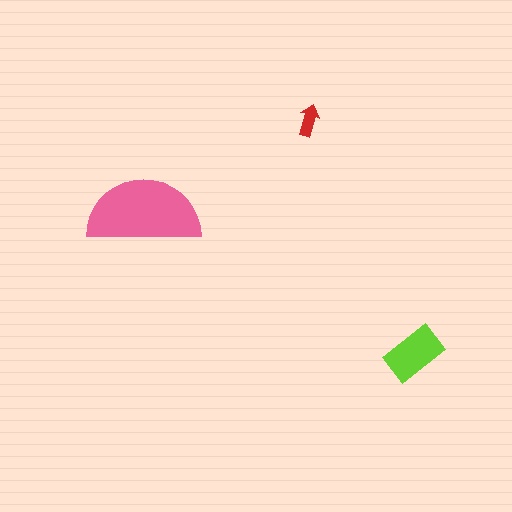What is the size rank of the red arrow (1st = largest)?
3rd.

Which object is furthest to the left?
The pink semicircle is leftmost.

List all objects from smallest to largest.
The red arrow, the lime rectangle, the pink semicircle.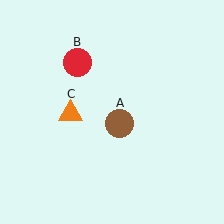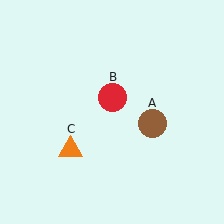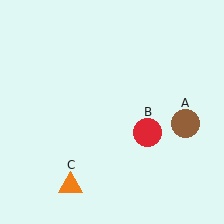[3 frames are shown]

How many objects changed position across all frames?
3 objects changed position: brown circle (object A), red circle (object B), orange triangle (object C).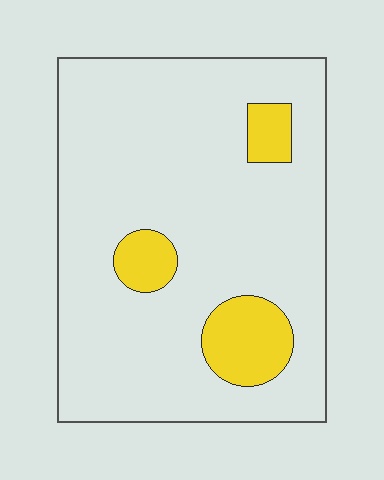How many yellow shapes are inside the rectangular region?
3.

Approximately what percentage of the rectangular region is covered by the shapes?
Approximately 15%.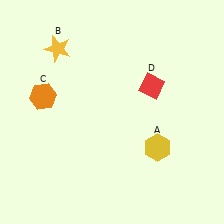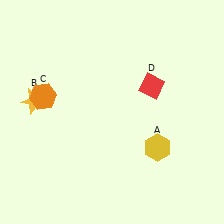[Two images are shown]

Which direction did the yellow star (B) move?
The yellow star (B) moved down.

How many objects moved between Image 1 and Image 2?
1 object moved between the two images.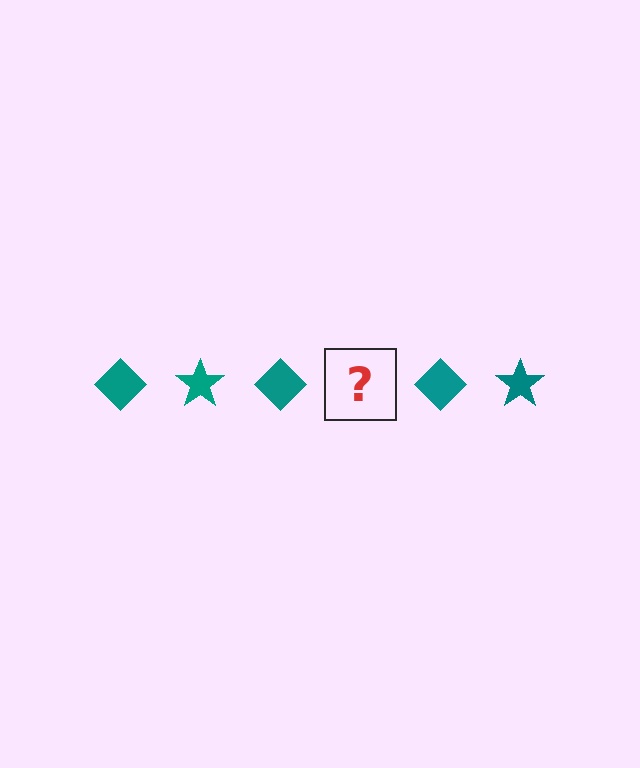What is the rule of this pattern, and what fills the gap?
The rule is that the pattern cycles through diamond, star shapes in teal. The gap should be filled with a teal star.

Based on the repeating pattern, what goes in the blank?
The blank should be a teal star.